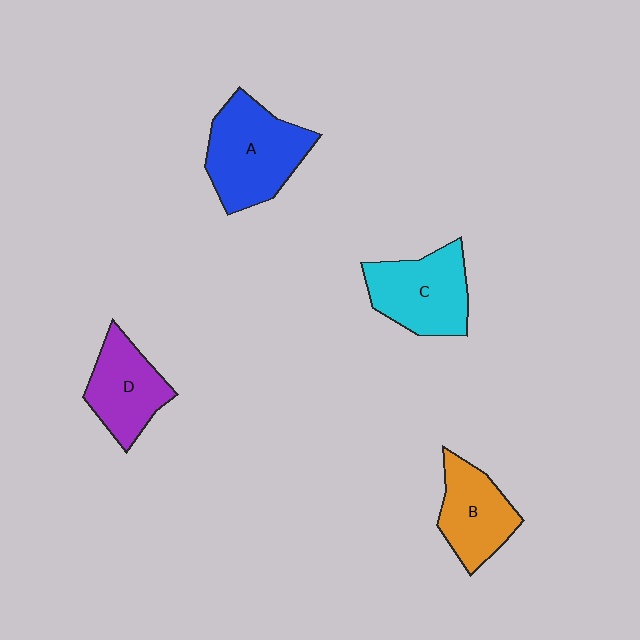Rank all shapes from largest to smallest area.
From largest to smallest: A (blue), C (cyan), D (purple), B (orange).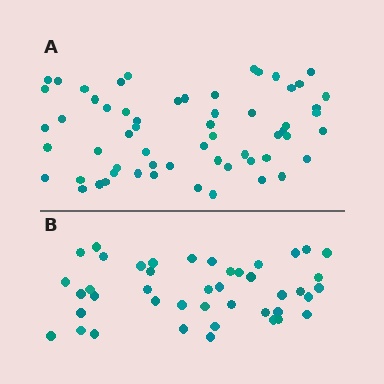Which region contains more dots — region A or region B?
Region A (the top region) has more dots.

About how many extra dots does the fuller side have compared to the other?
Region A has approximately 15 more dots than region B.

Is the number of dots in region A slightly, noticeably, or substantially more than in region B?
Region A has noticeably more, but not dramatically so. The ratio is roughly 1.4 to 1.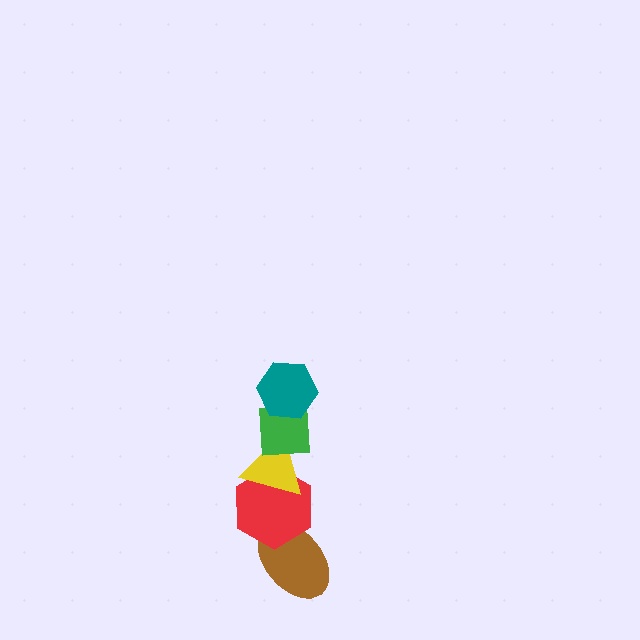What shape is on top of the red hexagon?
The yellow triangle is on top of the red hexagon.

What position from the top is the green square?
The green square is 2nd from the top.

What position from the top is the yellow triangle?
The yellow triangle is 3rd from the top.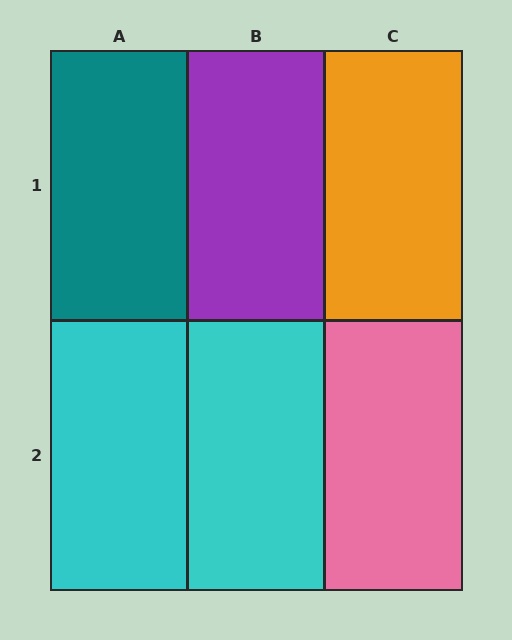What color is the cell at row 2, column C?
Pink.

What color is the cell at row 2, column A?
Cyan.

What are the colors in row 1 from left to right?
Teal, purple, orange.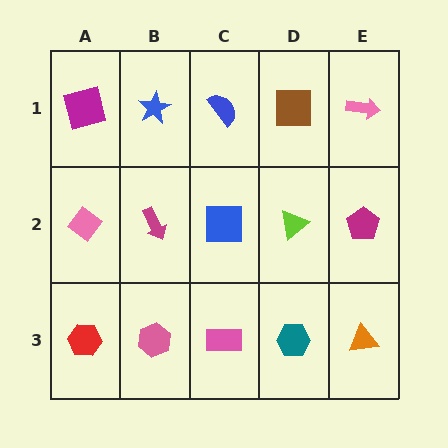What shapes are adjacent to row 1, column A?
A pink diamond (row 2, column A), a blue star (row 1, column B).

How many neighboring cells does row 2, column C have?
4.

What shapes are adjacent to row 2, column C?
A blue semicircle (row 1, column C), a pink rectangle (row 3, column C), a magenta arrow (row 2, column B), a lime triangle (row 2, column D).